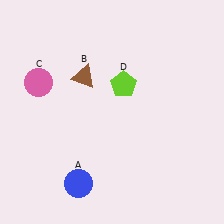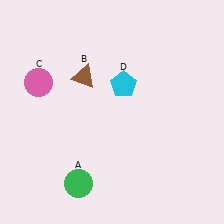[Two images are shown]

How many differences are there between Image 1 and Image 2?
There are 2 differences between the two images.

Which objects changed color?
A changed from blue to green. D changed from lime to cyan.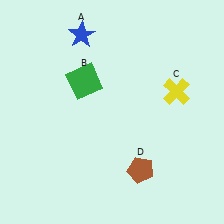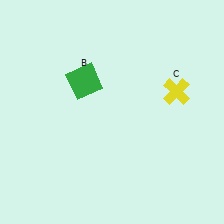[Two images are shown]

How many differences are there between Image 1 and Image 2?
There are 2 differences between the two images.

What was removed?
The brown pentagon (D), the blue star (A) were removed in Image 2.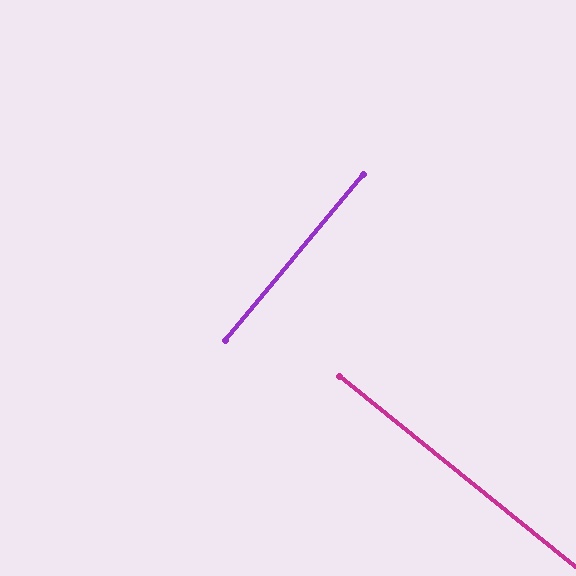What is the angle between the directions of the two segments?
Approximately 89 degrees.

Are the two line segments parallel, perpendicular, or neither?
Perpendicular — they meet at approximately 89°.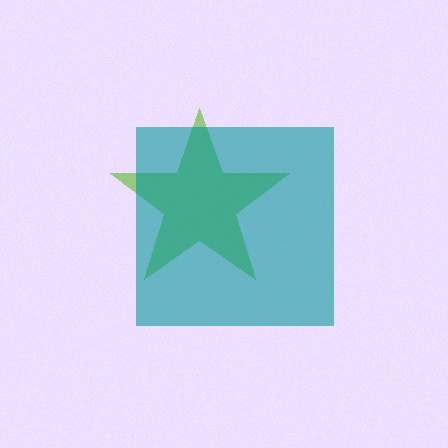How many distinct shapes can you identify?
There are 2 distinct shapes: a lime star, a teal square.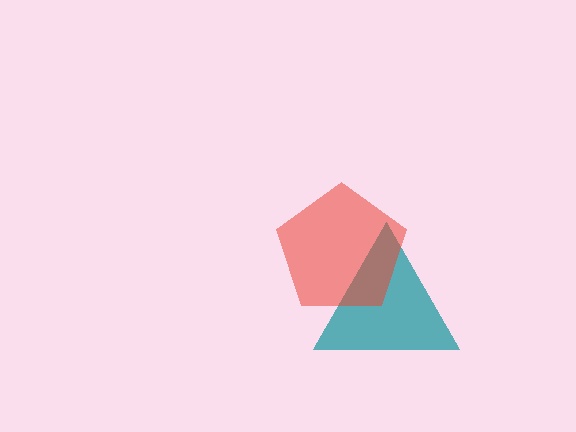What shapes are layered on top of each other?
The layered shapes are: a teal triangle, a red pentagon.